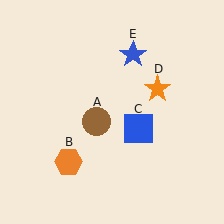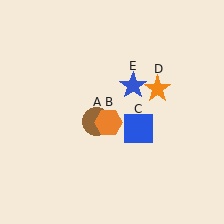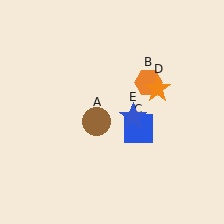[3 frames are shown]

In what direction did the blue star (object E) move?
The blue star (object E) moved down.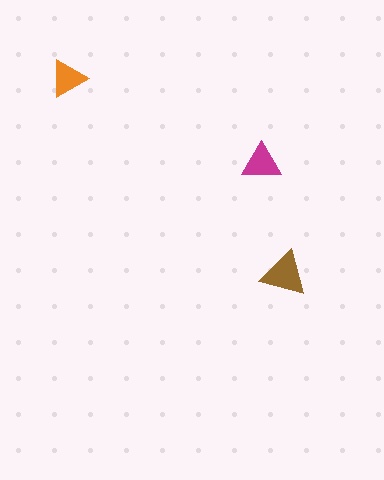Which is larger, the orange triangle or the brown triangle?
The brown one.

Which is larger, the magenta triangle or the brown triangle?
The brown one.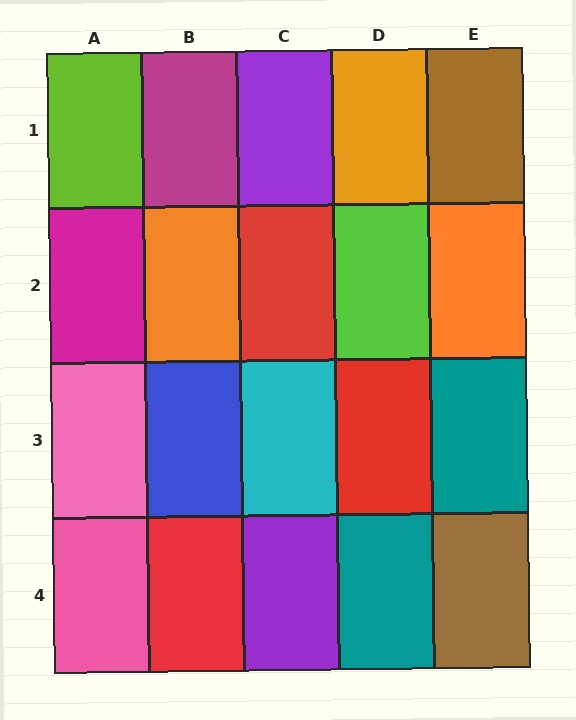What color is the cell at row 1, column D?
Orange.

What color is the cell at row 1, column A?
Lime.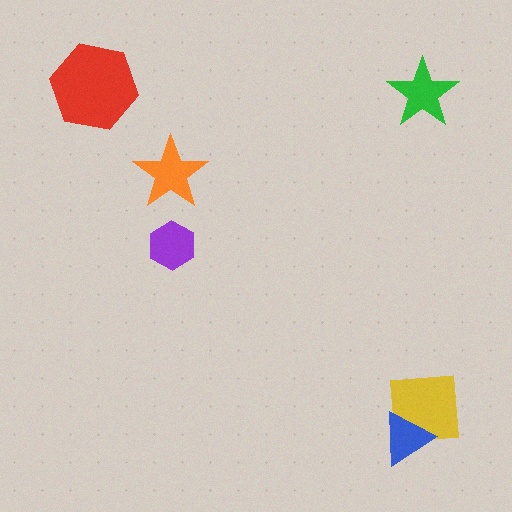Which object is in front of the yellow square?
The blue triangle is in front of the yellow square.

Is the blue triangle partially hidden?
No, no other shape covers it.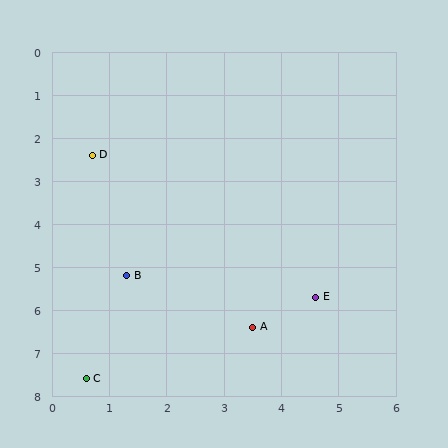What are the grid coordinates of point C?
Point C is at approximately (0.6, 7.6).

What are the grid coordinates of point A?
Point A is at approximately (3.5, 6.4).